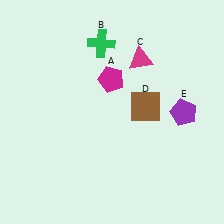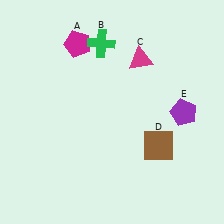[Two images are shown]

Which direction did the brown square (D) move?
The brown square (D) moved down.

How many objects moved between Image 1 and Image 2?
2 objects moved between the two images.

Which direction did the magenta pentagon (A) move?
The magenta pentagon (A) moved up.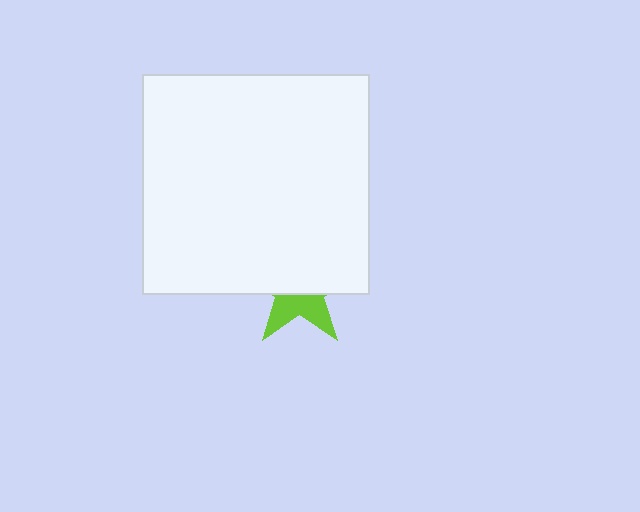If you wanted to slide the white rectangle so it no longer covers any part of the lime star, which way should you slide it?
Slide it up — that is the most direct way to separate the two shapes.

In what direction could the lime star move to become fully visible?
The lime star could move down. That would shift it out from behind the white rectangle entirely.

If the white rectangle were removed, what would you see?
You would see the complete lime star.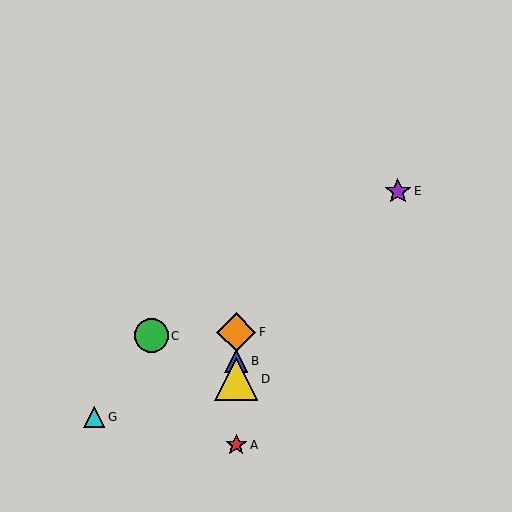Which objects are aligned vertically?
Objects A, B, D, F are aligned vertically.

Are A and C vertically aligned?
No, A is at x≈236 and C is at x≈151.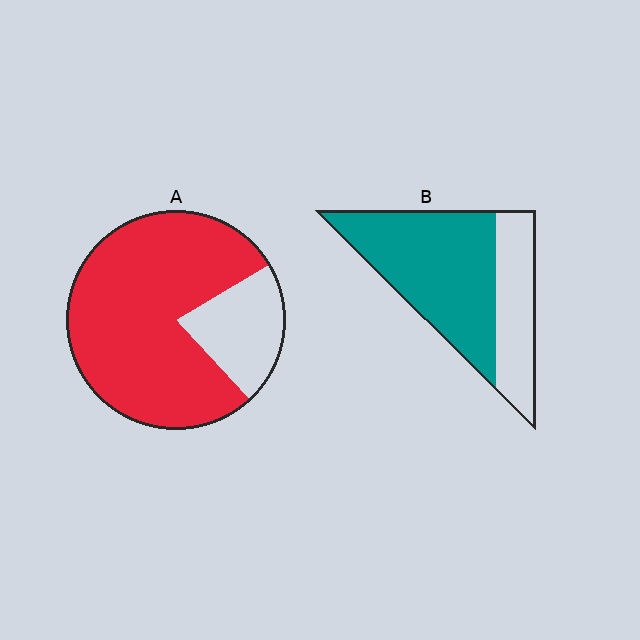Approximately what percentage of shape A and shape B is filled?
A is approximately 80% and B is approximately 65%.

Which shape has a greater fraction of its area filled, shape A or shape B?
Shape A.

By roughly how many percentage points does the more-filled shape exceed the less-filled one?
By roughly 10 percentage points (A over B).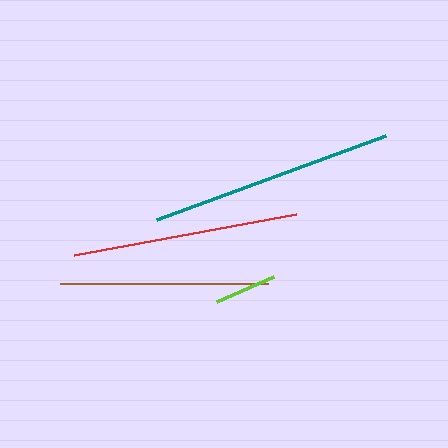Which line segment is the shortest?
The lime line is the shortest at approximately 63 pixels.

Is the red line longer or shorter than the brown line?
The red line is longer than the brown line.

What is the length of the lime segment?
The lime segment is approximately 63 pixels long.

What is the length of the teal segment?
The teal segment is approximately 244 pixels long.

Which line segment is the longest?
The teal line is the longest at approximately 244 pixels.